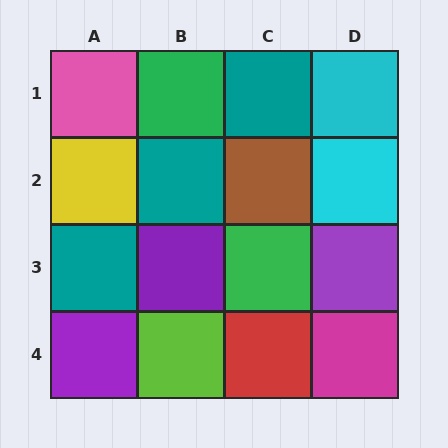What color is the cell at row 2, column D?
Cyan.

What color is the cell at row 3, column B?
Purple.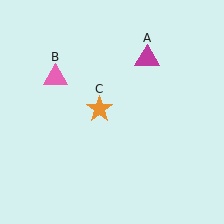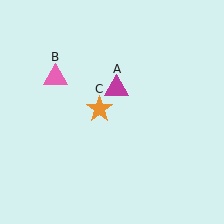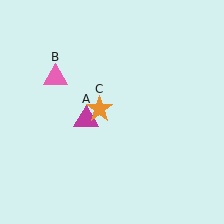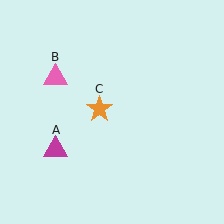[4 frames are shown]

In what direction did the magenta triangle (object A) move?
The magenta triangle (object A) moved down and to the left.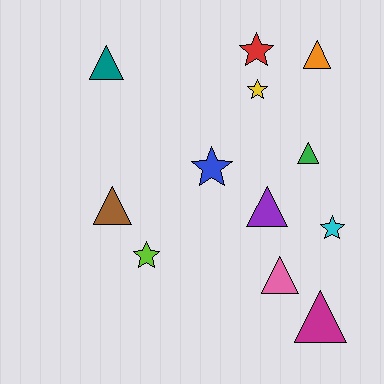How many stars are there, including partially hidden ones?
There are 5 stars.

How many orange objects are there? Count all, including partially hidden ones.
There is 1 orange object.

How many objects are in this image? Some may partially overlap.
There are 12 objects.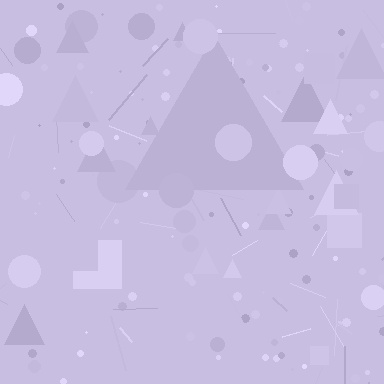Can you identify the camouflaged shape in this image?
The camouflaged shape is a triangle.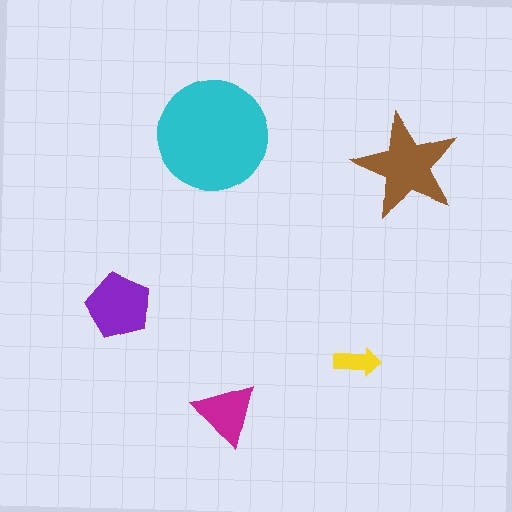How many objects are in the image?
There are 5 objects in the image.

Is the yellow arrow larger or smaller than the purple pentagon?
Smaller.